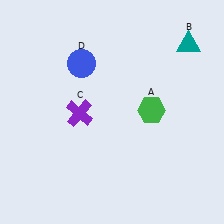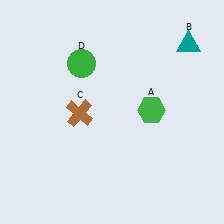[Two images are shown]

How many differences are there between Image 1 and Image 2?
There are 2 differences between the two images.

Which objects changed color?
C changed from purple to brown. D changed from blue to green.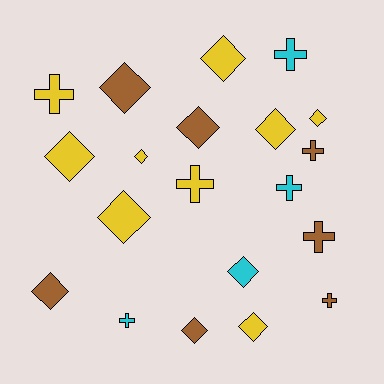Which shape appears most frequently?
Diamond, with 12 objects.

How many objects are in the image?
There are 20 objects.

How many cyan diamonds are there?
There is 1 cyan diamond.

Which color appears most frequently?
Yellow, with 9 objects.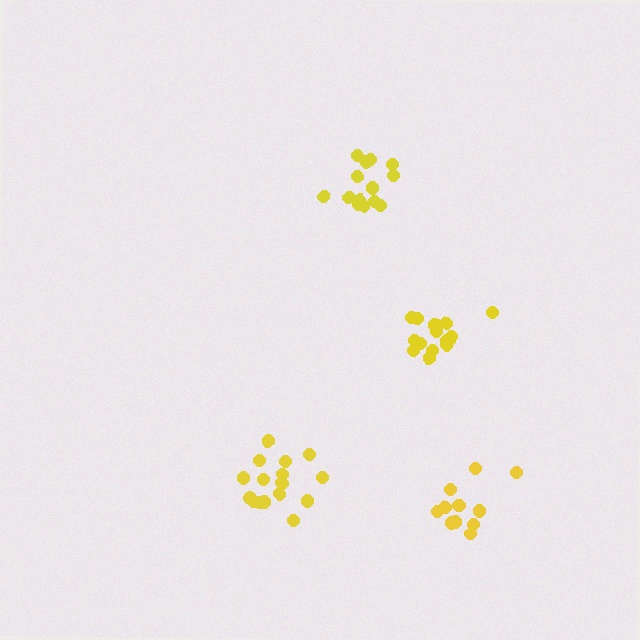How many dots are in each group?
Group 1: 16 dots, Group 2: 16 dots, Group 3: 14 dots, Group 4: 12 dots (58 total).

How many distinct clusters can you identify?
There are 4 distinct clusters.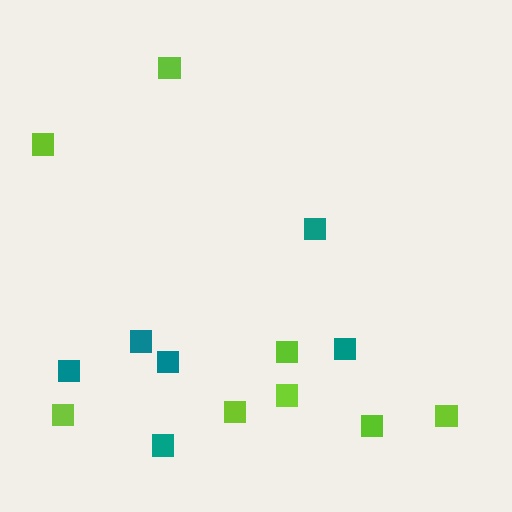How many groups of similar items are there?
There are 2 groups: one group of lime squares (8) and one group of teal squares (6).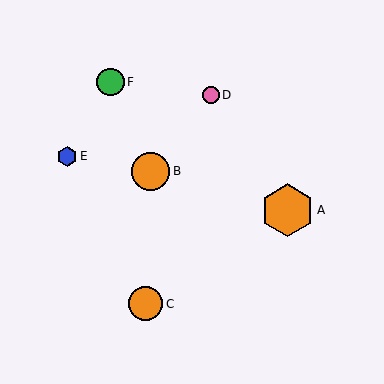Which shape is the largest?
The orange hexagon (labeled A) is the largest.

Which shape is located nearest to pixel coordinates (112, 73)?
The green circle (labeled F) at (110, 82) is nearest to that location.